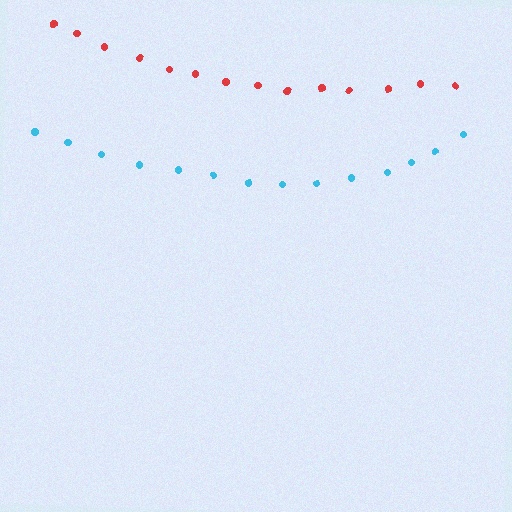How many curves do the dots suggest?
There are 2 distinct paths.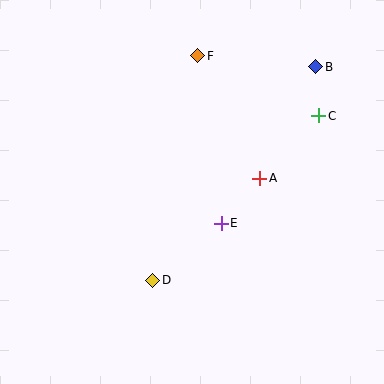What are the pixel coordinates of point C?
Point C is at (319, 116).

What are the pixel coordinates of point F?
Point F is at (198, 56).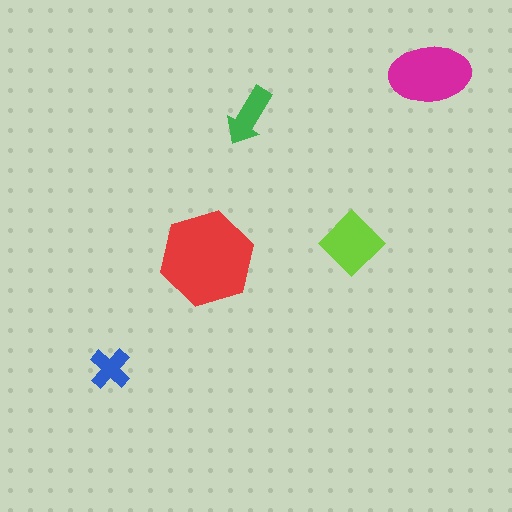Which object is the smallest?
The blue cross.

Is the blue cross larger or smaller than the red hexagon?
Smaller.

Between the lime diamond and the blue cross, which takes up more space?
The lime diamond.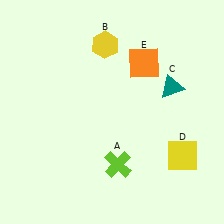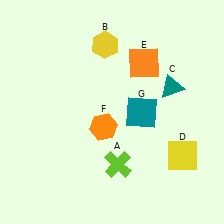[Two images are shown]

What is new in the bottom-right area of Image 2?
A teal square (G) was added in the bottom-right area of Image 2.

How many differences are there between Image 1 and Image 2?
There are 2 differences between the two images.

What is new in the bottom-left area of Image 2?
An orange hexagon (F) was added in the bottom-left area of Image 2.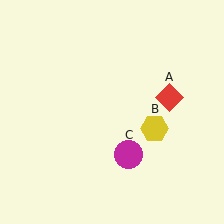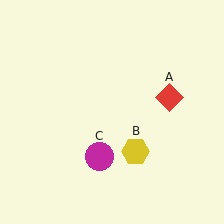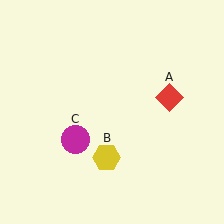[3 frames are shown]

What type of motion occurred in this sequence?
The yellow hexagon (object B), magenta circle (object C) rotated clockwise around the center of the scene.